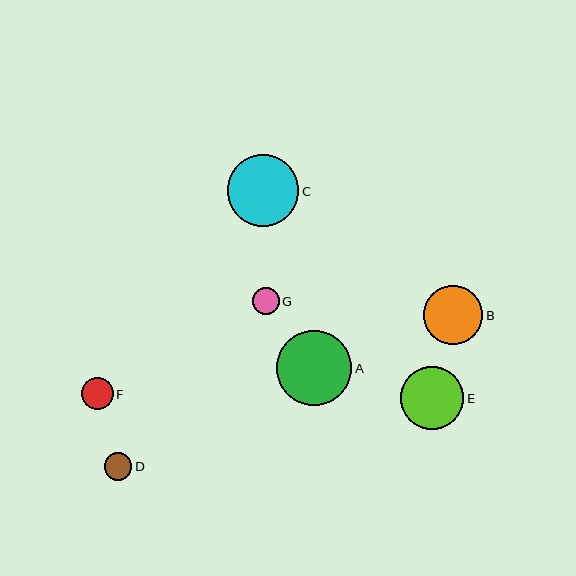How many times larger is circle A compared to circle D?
Circle A is approximately 2.7 times the size of circle D.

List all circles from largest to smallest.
From largest to smallest: A, C, E, B, F, D, G.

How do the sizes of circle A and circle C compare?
Circle A and circle C are approximately the same size.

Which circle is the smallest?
Circle G is the smallest with a size of approximately 27 pixels.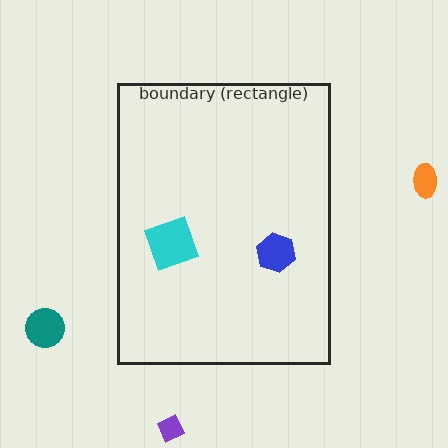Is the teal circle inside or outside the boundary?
Outside.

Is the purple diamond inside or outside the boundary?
Outside.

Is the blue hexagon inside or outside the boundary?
Inside.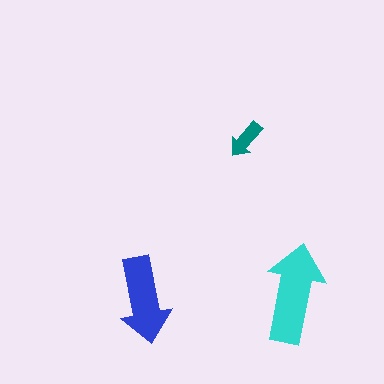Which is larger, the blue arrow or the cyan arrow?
The cyan one.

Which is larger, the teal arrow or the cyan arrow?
The cyan one.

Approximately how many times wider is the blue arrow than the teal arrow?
About 2 times wider.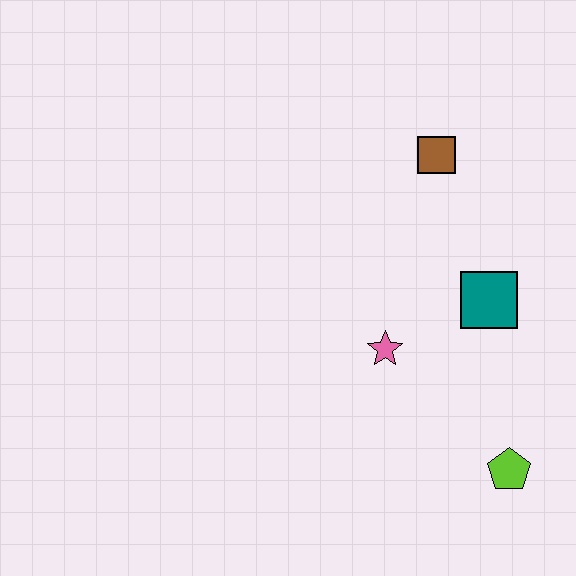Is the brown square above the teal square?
Yes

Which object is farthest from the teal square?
The lime pentagon is farthest from the teal square.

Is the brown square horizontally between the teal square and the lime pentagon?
No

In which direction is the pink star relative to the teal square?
The pink star is to the left of the teal square.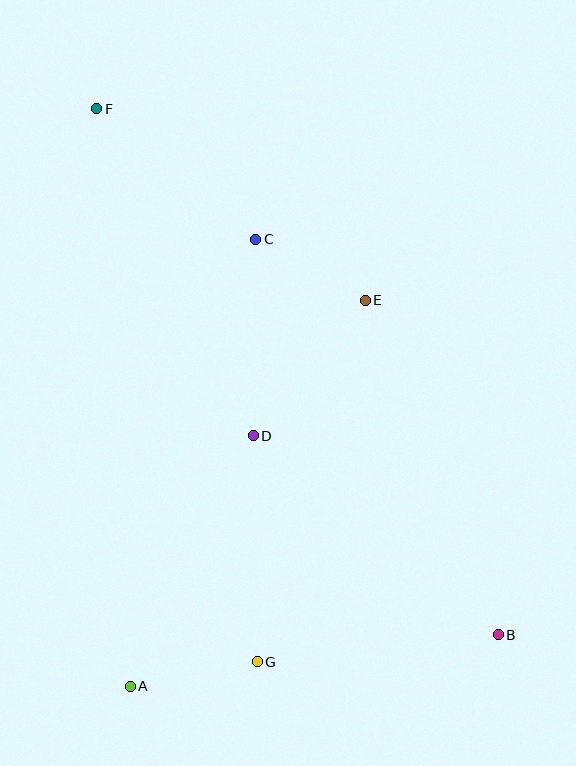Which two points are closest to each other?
Points C and E are closest to each other.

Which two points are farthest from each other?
Points B and F are farthest from each other.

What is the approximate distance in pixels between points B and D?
The distance between B and D is approximately 316 pixels.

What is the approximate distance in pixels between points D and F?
The distance between D and F is approximately 363 pixels.